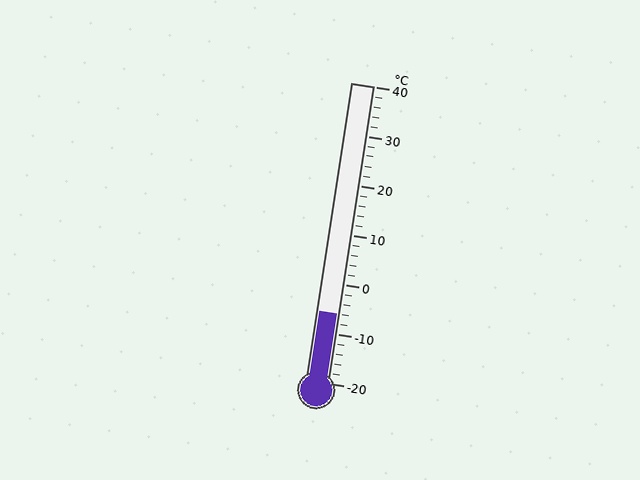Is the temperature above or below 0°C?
The temperature is below 0°C.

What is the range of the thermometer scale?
The thermometer scale ranges from -20°C to 40°C.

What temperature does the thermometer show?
The thermometer shows approximately -6°C.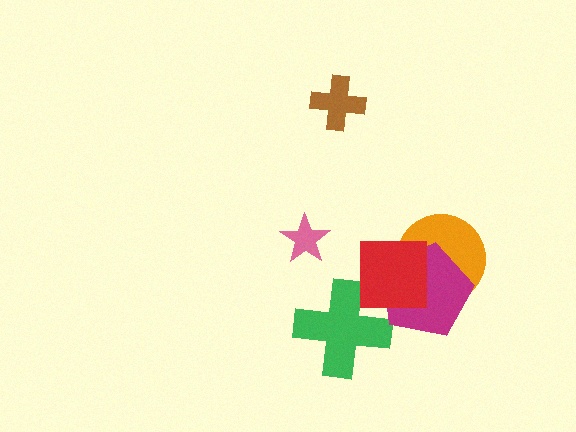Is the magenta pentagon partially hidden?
Yes, it is partially covered by another shape.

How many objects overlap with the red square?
2 objects overlap with the red square.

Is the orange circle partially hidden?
Yes, it is partially covered by another shape.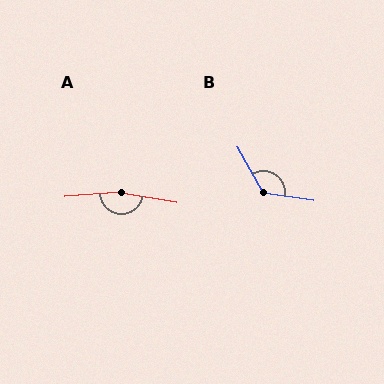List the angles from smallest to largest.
B (128°), A (166°).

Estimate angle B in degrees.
Approximately 128 degrees.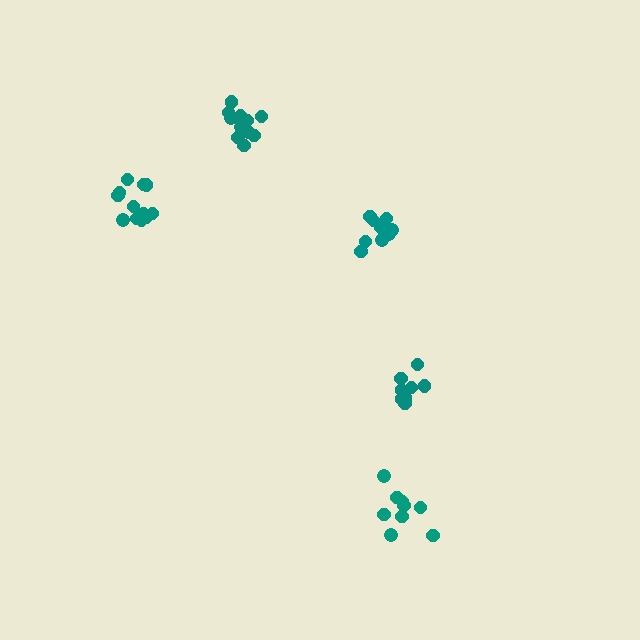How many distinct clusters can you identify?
There are 5 distinct clusters.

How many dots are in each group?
Group 1: 9 dots, Group 2: 9 dots, Group 3: 11 dots, Group 4: 9 dots, Group 5: 12 dots (50 total).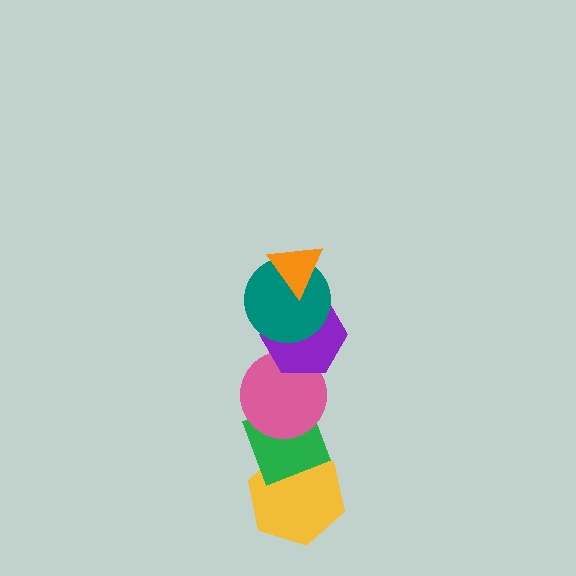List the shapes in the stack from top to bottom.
From top to bottom: the orange triangle, the teal circle, the purple hexagon, the pink circle, the green diamond, the yellow hexagon.